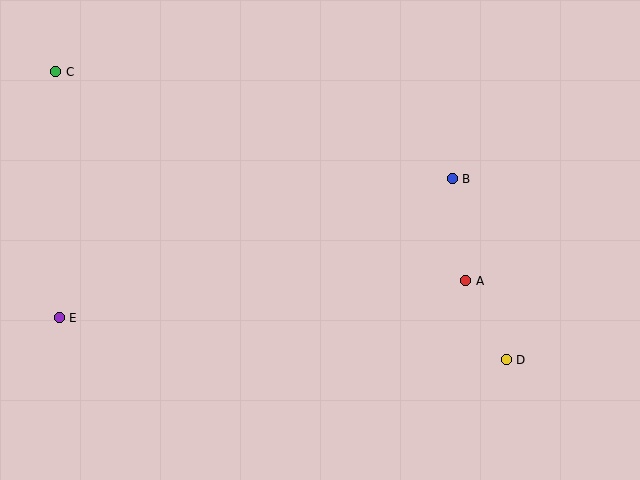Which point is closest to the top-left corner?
Point C is closest to the top-left corner.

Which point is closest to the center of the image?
Point B at (452, 179) is closest to the center.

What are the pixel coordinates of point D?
Point D is at (506, 360).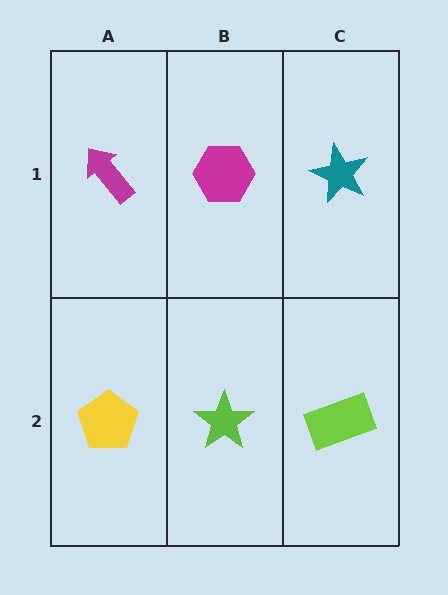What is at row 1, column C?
A teal star.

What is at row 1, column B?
A magenta hexagon.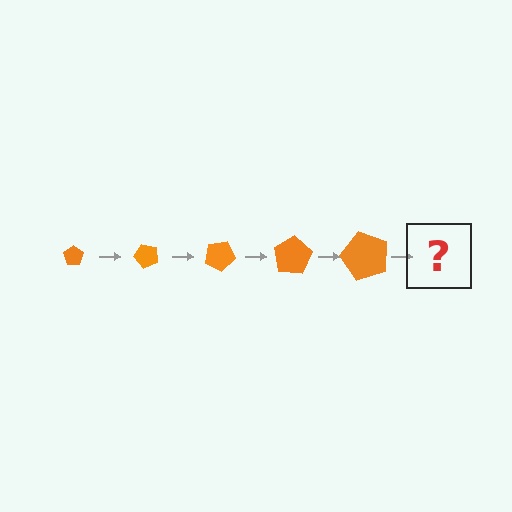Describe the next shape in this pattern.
It should be a pentagon, larger than the previous one and rotated 250 degrees from the start.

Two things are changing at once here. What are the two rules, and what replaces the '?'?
The two rules are that the pentagon grows larger each step and it rotates 50 degrees each step. The '?' should be a pentagon, larger than the previous one and rotated 250 degrees from the start.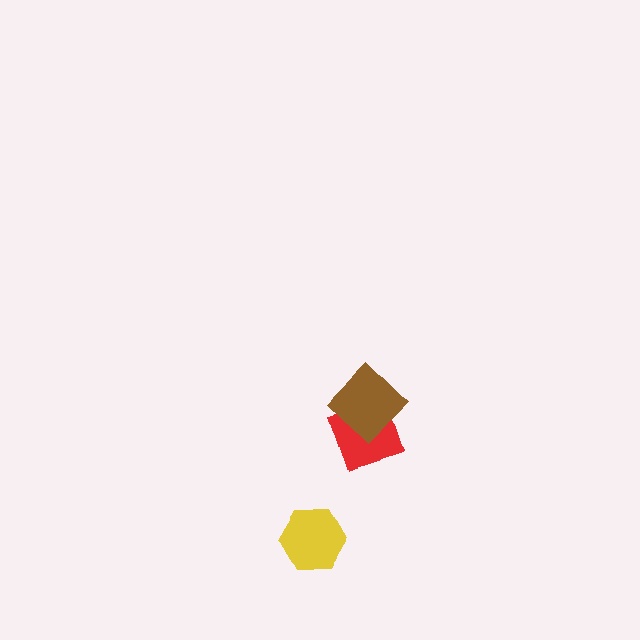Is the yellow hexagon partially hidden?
No, no other shape covers it.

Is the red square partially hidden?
Yes, it is partially covered by another shape.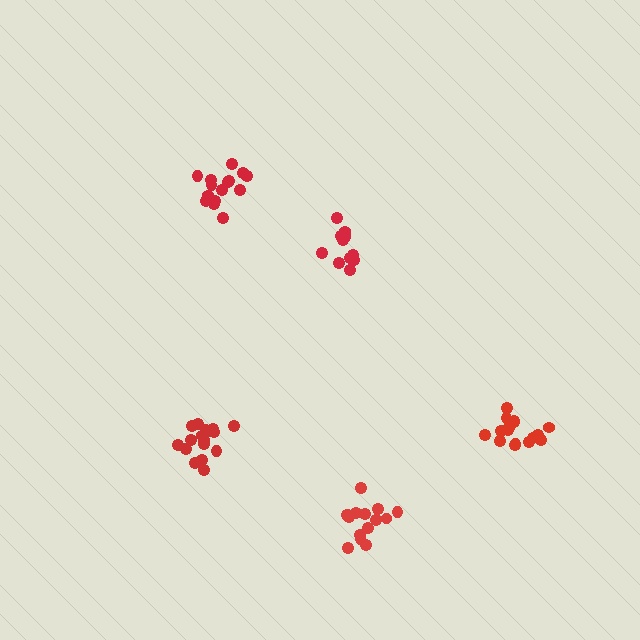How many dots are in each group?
Group 1: 15 dots, Group 2: 17 dots, Group 3: 16 dots, Group 4: 15 dots, Group 5: 12 dots (75 total).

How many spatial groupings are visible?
There are 5 spatial groupings.